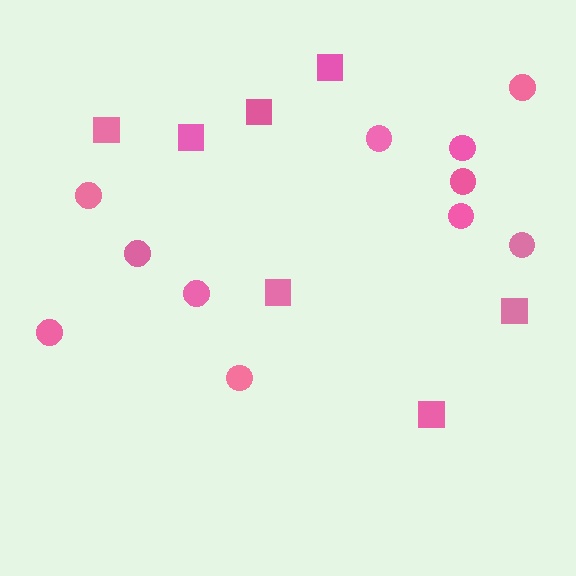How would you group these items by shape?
There are 2 groups: one group of circles (11) and one group of squares (7).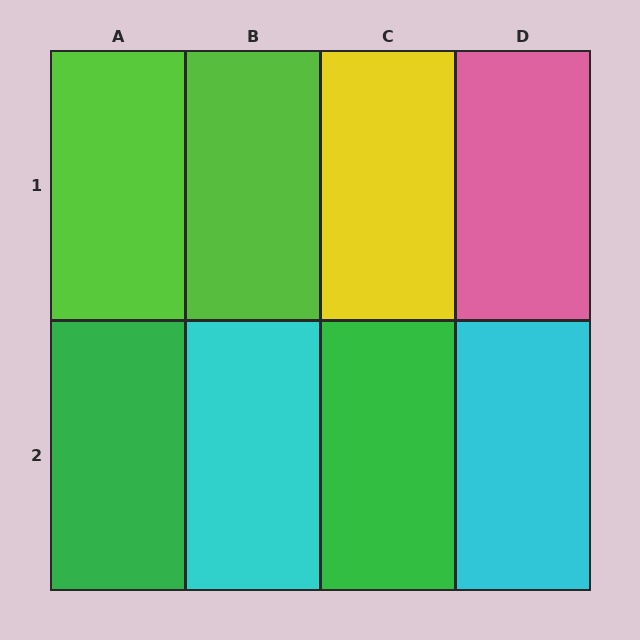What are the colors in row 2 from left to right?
Green, cyan, green, cyan.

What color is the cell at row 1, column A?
Lime.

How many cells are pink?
1 cell is pink.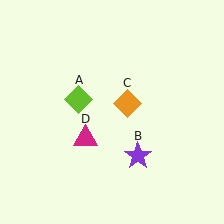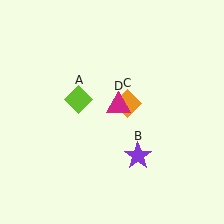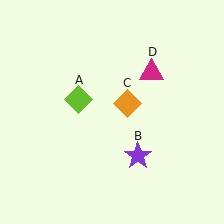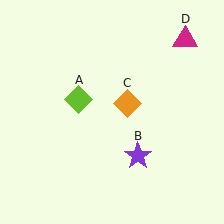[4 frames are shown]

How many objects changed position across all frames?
1 object changed position: magenta triangle (object D).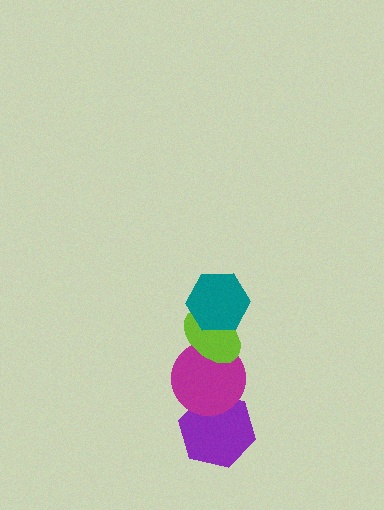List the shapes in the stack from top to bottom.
From top to bottom: the teal hexagon, the lime ellipse, the magenta circle, the purple hexagon.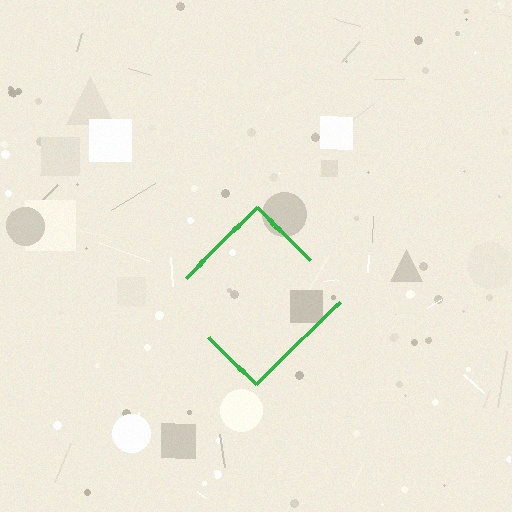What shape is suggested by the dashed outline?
The dashed outline suggests a diamond.